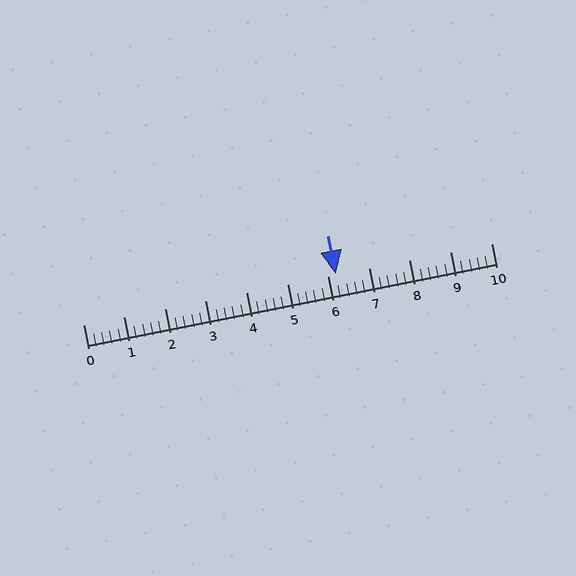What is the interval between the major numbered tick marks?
The major tick marks are spaced 1 units apart.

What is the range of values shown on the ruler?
The ruler shows values from 0 to 10.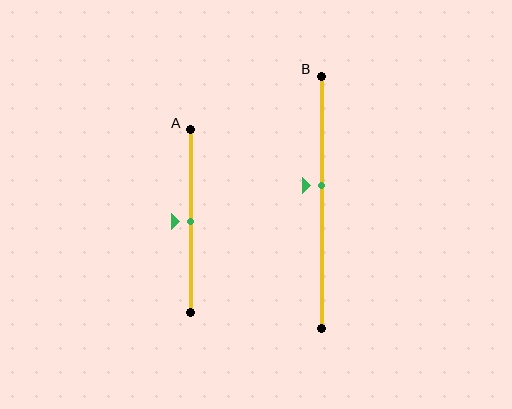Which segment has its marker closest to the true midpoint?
Segment A has its marker closest to the true midpoint.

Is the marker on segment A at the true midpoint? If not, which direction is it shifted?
Yes, the marker on segment A is at the true midpoint.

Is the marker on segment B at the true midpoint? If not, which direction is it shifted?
No, the marker on segment B is shifted upward by about 7% of the segment length.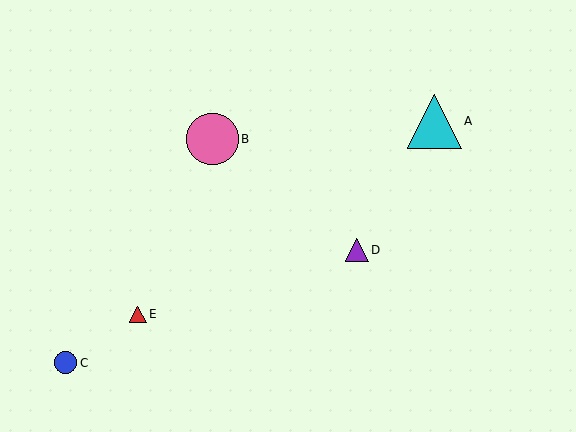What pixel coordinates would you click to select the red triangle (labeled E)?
Click at (138, 314) to select the red triangle E.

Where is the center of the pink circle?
The center of the pink circle is at (213, 139).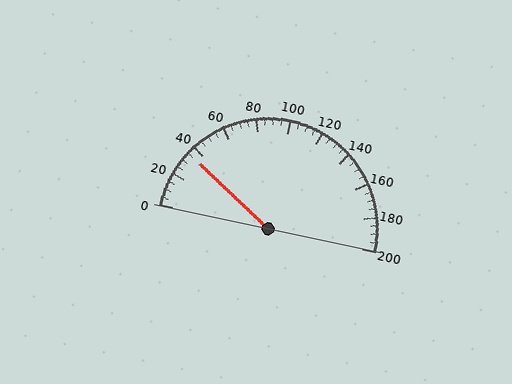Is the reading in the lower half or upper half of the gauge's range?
The reading is in the lower half of the range (0 to 200).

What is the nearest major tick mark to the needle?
The nearest major tick mark is 40.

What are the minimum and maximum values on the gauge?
The gauge ranges from 0 to 200.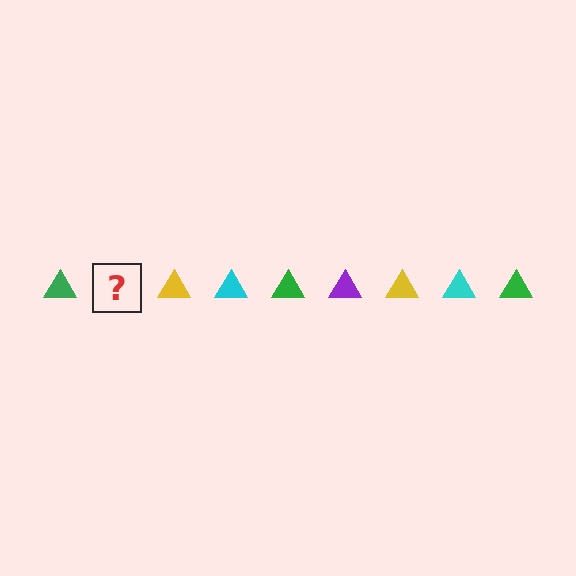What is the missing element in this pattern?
The missing element is a purple triangle.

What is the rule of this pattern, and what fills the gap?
The rule is that the pattern cycles through green, purple, yellow, cyan triangles. The gap should be filled with a purple triangle.